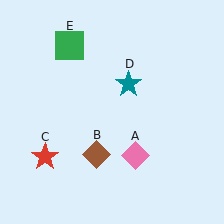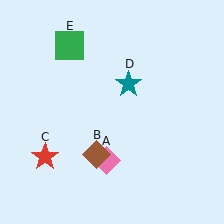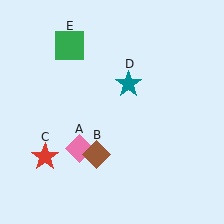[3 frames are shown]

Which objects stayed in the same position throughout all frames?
Brown diamond (object B) and red star (object C) and teal star (object D) and green square (object E) remained stationary.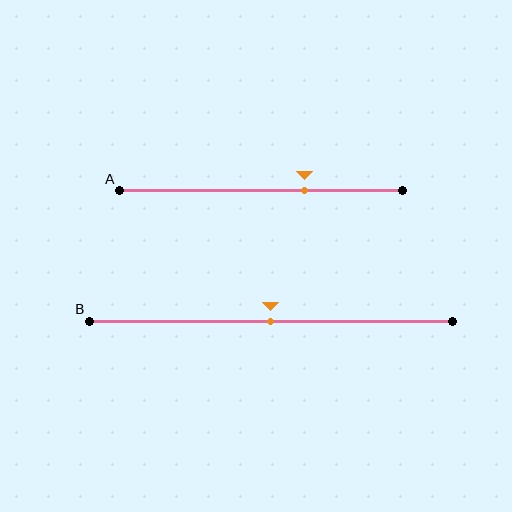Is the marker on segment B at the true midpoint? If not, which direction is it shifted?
Yes, the marker on segment B is at the true midpoint.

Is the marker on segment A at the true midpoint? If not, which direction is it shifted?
No, the marker on segment A is shifted to the right by about 16% of the segment length.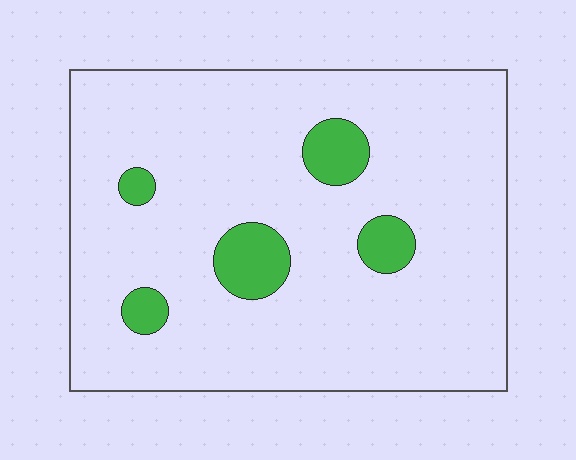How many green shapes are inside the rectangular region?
5.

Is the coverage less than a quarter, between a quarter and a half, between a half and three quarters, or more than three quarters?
Less than a quarter.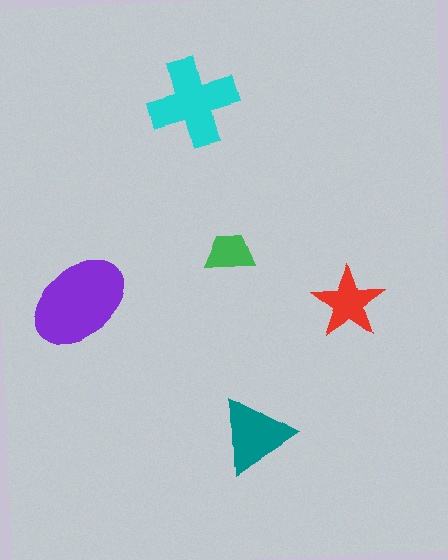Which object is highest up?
The cyan cross is topmost.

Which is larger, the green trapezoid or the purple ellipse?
The purple ellipse.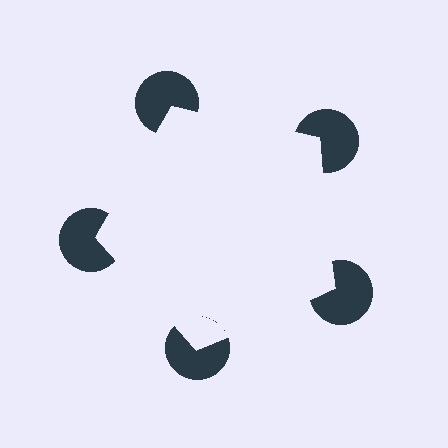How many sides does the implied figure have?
5 sides.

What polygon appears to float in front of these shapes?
An illusory pentagon — its edges are inferred from the aligned wedge cuts in the pac-man discs, not physically drawn.